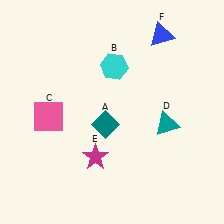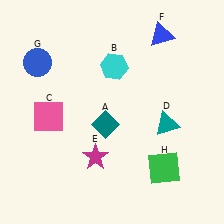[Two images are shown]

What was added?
A blue circle (G), a green square (H) were added in Image 2.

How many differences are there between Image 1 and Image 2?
There are 2 differences between the two images.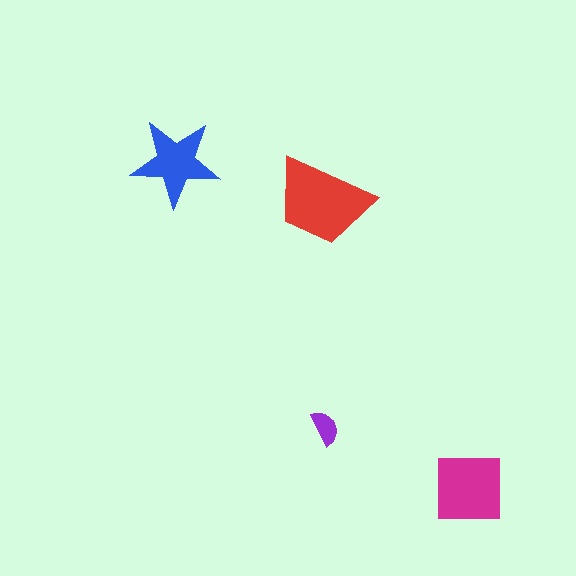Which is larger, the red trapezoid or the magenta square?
The red trapezoid.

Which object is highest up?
The blue star is topmost.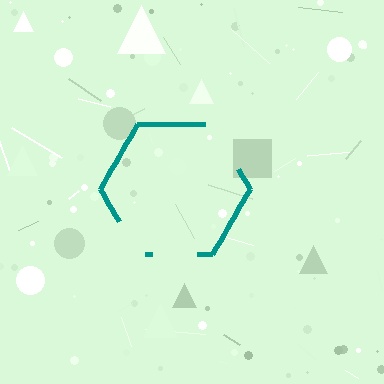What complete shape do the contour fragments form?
The contour fragments form a hexagon.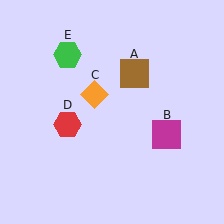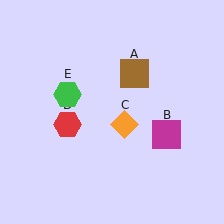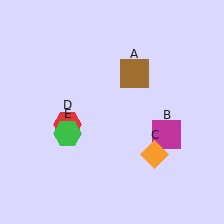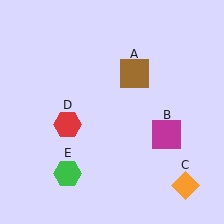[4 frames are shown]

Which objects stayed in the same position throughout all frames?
Brown square (object A) and magenta square (object B) and red hexagon (object D) remained stationary.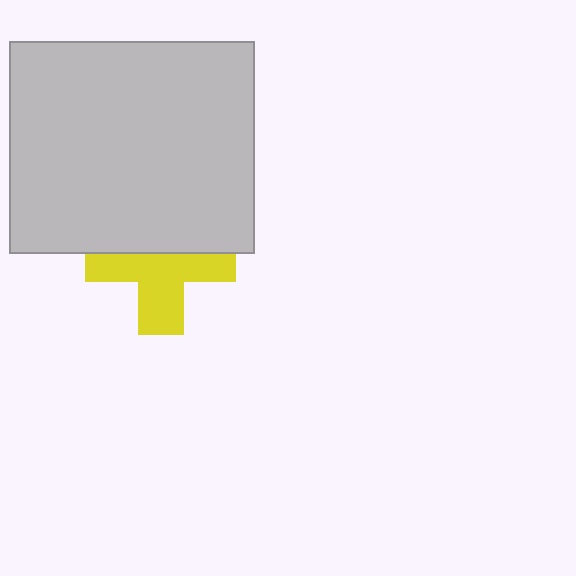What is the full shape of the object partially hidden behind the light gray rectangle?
The partially hidden object is a yellow cross.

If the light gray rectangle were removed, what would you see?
You would see the complete yellow cross.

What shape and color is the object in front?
The object in front is a light gray rectangle.